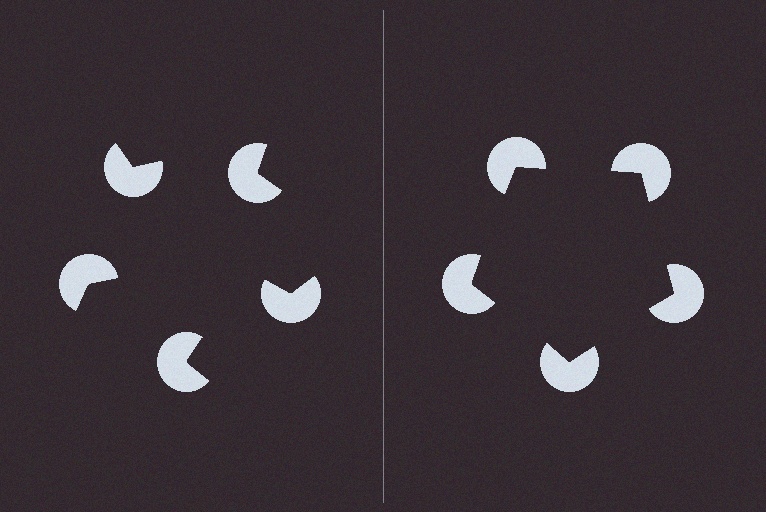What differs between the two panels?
The pac-man discs are positioned identically on both sides; only the wedge orientations differ. On the right they align to a pentagon; on the left they are misaligned.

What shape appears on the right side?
An illusory pentagon.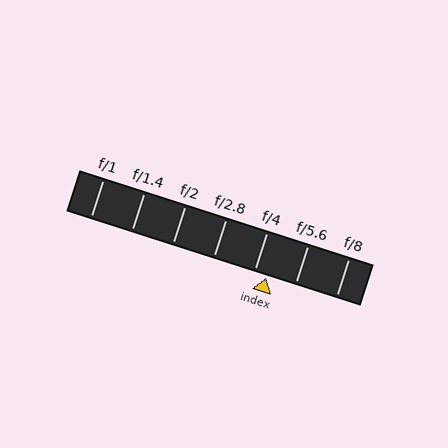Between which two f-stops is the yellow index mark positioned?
The index mark is between f/4 and f/5.6.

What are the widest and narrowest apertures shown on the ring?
The widest aperture shown is f/1 and the narrowest is f/8.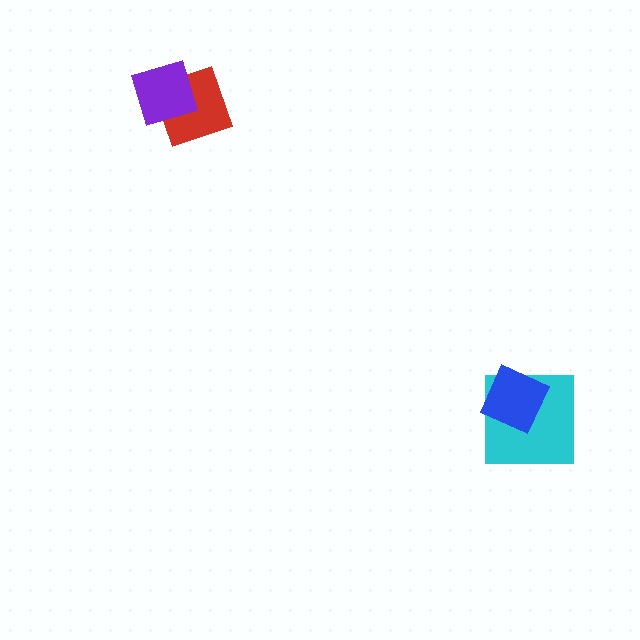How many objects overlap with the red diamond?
1 object overlaps with the red diamond.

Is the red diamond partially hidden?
Yes, it is partially covered by another shape.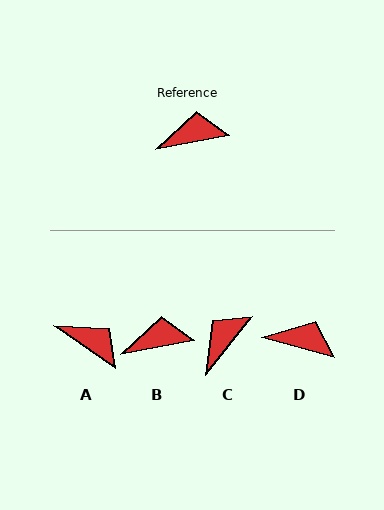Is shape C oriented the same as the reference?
No, it is off by about 41 degrees.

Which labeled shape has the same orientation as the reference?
B.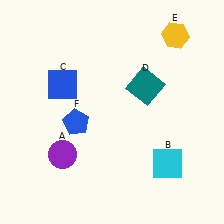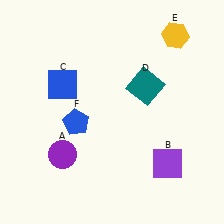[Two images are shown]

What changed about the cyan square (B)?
In Image 1, B is cyan. In Image 2, it changed to purple.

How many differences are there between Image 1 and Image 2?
There is 1 difference between the two images.